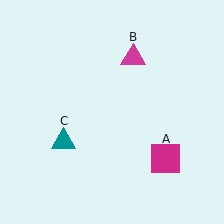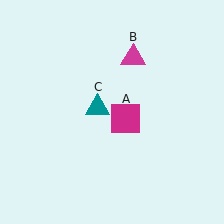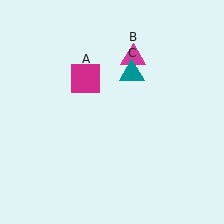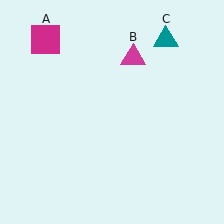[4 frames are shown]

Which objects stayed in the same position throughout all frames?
Magenta triangle (object B) remained stationary.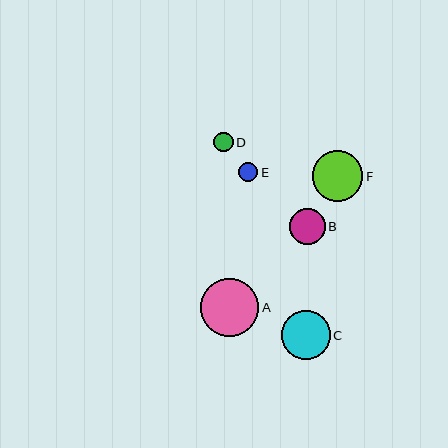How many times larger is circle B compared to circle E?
Circle B is approximately 1.9 times the size of circle E.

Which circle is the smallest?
Circle E is the smallest with a size of approximately 19 pixels.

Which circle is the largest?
Circle A is the largest with a size of approximately 58 pixels.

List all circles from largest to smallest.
From largest to smallest: A, F, C, B, D, E.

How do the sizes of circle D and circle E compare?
Circle D and circle E are approximately the same size.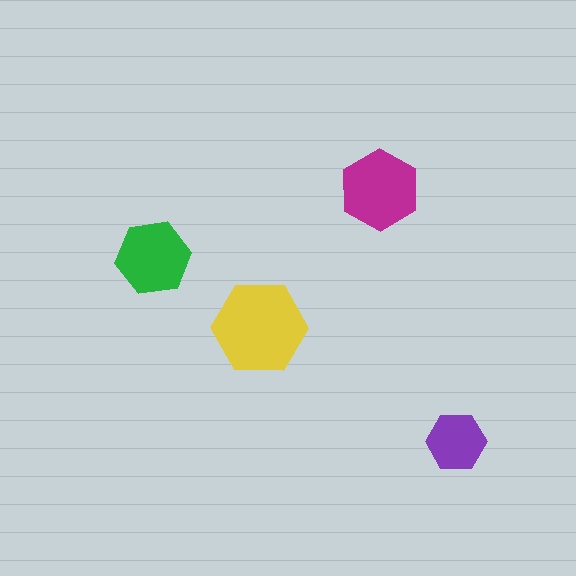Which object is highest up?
The magenta hexagon is topmost.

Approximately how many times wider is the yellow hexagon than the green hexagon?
About 1.5 times wider.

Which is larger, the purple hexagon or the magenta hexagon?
The magenta one.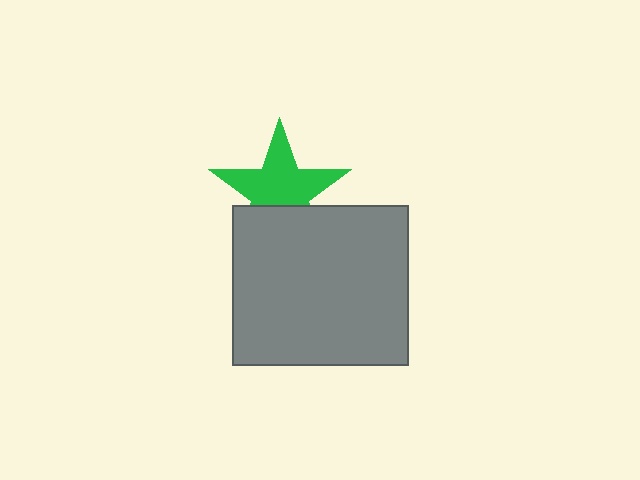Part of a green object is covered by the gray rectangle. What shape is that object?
It is a star.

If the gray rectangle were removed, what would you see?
You would see the complete green star.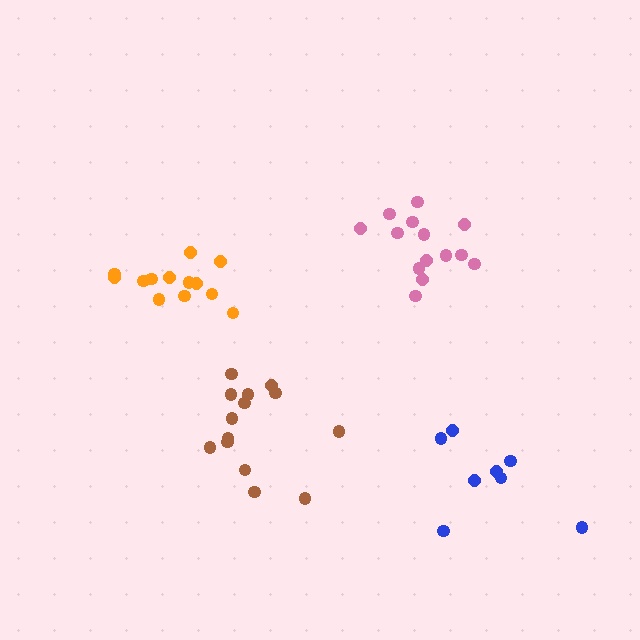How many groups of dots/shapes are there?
There are 4 groups.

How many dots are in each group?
Group 1: 14 dots, Group 2: 14 dots, Group 3: 13 dots, Group 4: 8 dots (49 total).